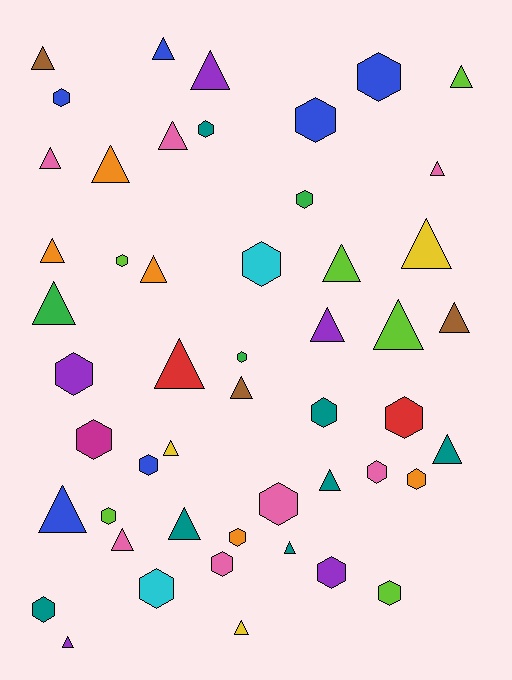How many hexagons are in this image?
There are 23 hexagons.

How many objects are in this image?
There are 50 objects.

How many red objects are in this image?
There are 2 red objects.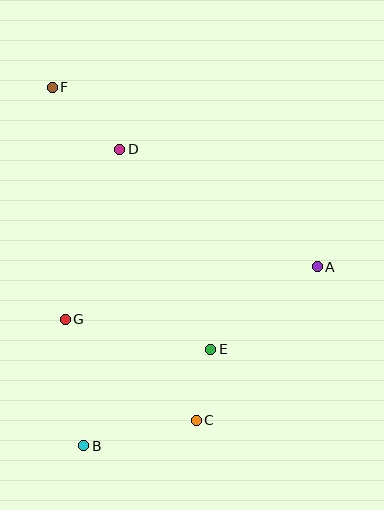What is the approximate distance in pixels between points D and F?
The distance between D and F is approximately 92 pixels.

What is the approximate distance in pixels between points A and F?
The distance between A and F is approximately 320 pixels.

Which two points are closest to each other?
Points C and E are closest to each other.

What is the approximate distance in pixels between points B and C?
The distance between B and C is approximately 115 pixels.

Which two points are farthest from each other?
Points C and F are farthest from each other.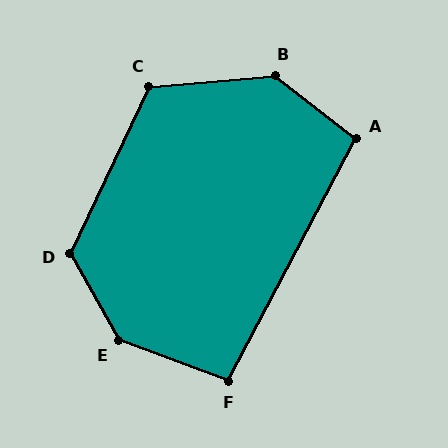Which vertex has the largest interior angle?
E, at approximately 140 degrees.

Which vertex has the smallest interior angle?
F, at approximately 97 degrees.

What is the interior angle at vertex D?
Approximately 126 degrees (obtuse).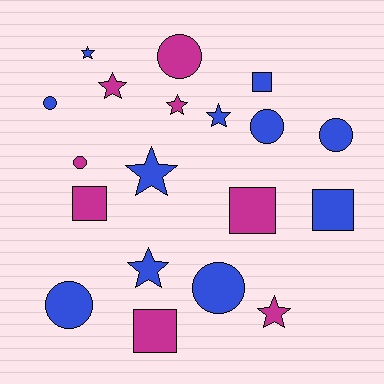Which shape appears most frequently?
Circle, with 7 objects.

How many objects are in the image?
There are 19 objects.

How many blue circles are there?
There are 5 blue circles.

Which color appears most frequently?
Blue, with 11 objects.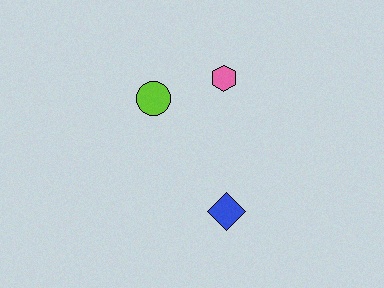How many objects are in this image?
There are 3 objects.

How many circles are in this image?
There is 1 circle.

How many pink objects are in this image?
There is 1 pink object.